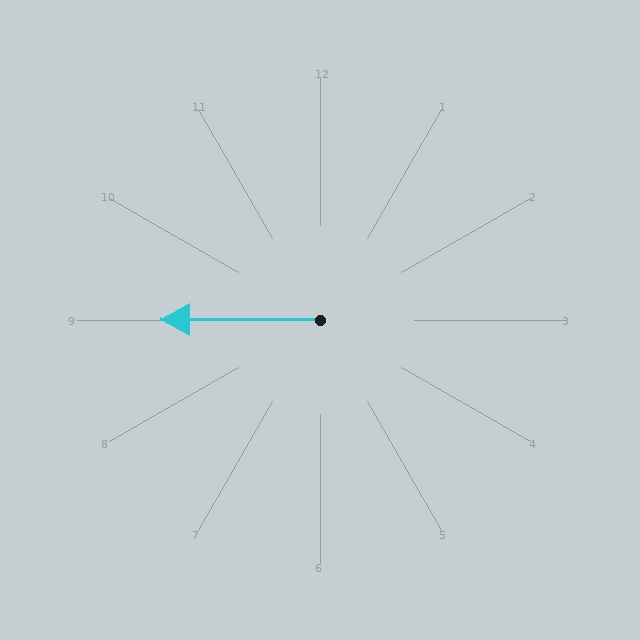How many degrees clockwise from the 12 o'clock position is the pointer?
Approximately 270 degrees.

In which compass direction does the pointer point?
West.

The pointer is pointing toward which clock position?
Roughly 9 o'clock.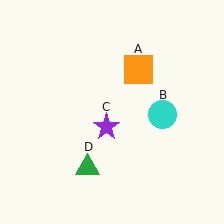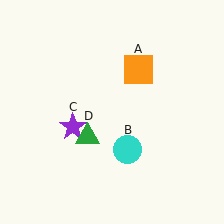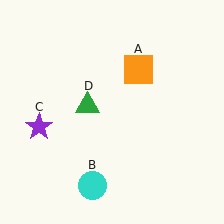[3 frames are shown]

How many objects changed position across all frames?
3 objects changed position: cyan circle (object B), purple star (object C), green triangle (object D).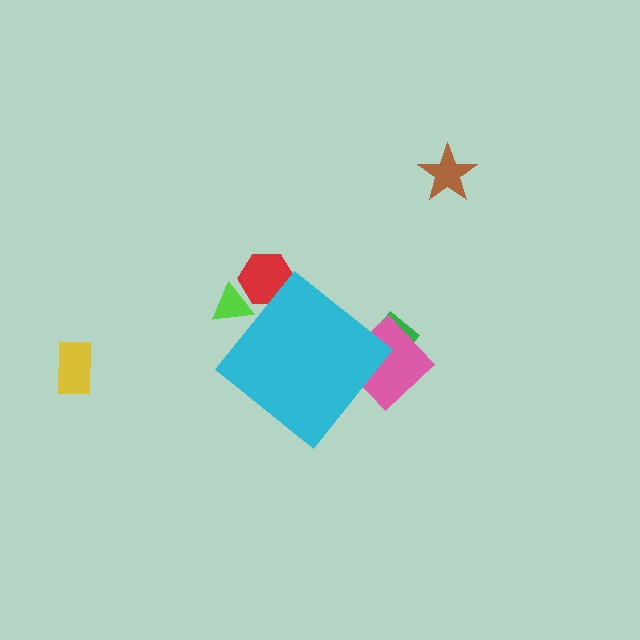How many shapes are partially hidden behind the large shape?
4 shapes are partially hidden.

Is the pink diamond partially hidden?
Yes, the pink diamond is partially hidden behind the cyan diamond.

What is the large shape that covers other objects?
A cyan diamond.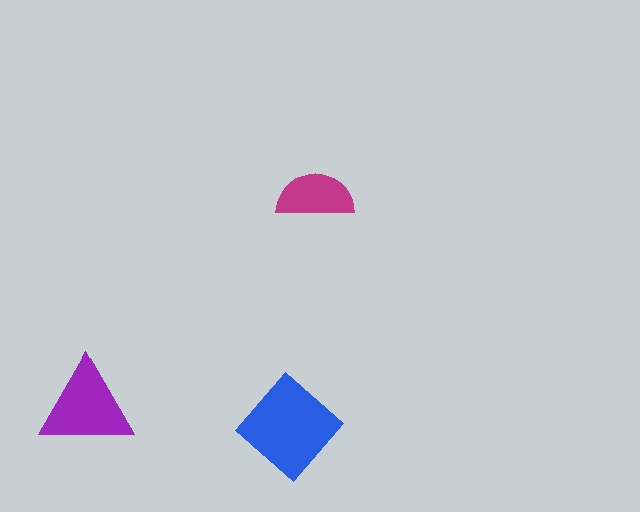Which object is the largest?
The blue diamond.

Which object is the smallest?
The magenta semicircle.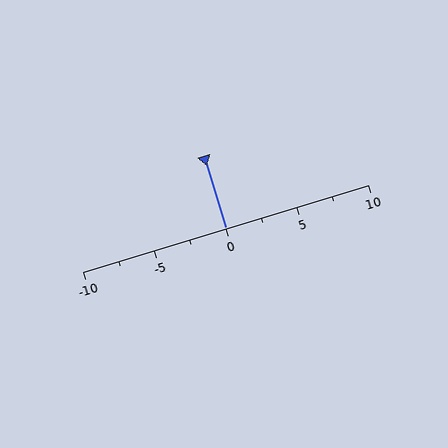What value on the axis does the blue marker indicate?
The marker indicates approximately 0.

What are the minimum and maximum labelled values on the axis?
The axis runs from -10 to 10.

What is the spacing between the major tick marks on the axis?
The major ticks are spaced 5 apart.